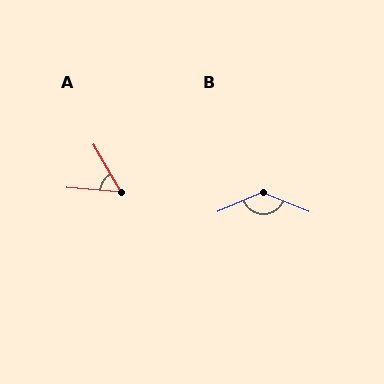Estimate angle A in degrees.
Approximately 55 degrees.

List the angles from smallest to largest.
A (55°), B (135°).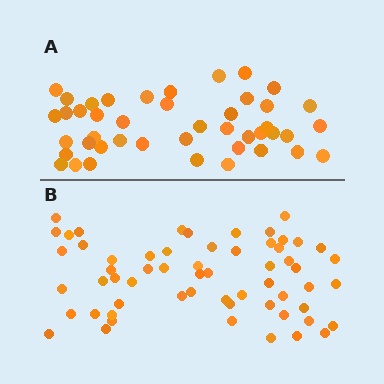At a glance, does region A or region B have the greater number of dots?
Region B (the bottom region) has more dots.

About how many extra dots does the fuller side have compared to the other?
Region B has approximately 15 more dots than region A.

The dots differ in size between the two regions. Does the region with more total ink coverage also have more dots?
No. Region A has more total ink coverage because its dots are larger, but region B actually contains more individual dots. Total area can be misleading — the number of items is what matters here.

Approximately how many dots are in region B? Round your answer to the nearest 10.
About 60 dots.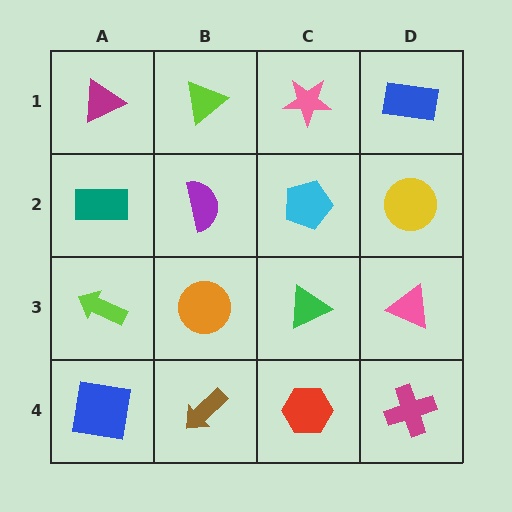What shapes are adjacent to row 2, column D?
A blue rectangle (row 1, column D), a pink triangle (row 3, column D), a cyan pentagon (row 2, column C).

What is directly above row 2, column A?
A magenta triangle.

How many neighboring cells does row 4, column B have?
3.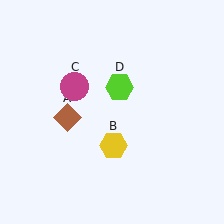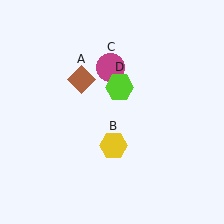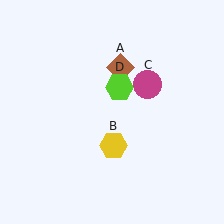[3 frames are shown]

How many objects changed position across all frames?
2 objects changed position: brown diamond (object A), magenta circle (object C).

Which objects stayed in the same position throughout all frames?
Yellow hexagon (object B) and lime hexagon (object D) remained stationary.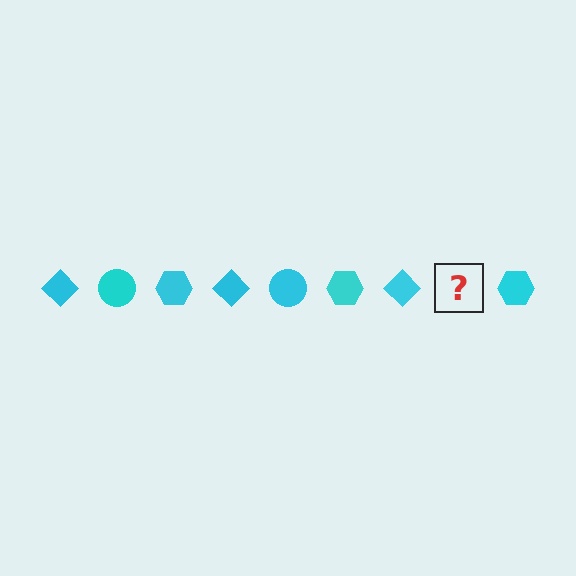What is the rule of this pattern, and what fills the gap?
The rule is that the pattern cycles through diamond, circle, hexagon shapes in cyan. The gap should be filled with a cyan circle.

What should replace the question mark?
The question mark should be replaced with a cyan circle.